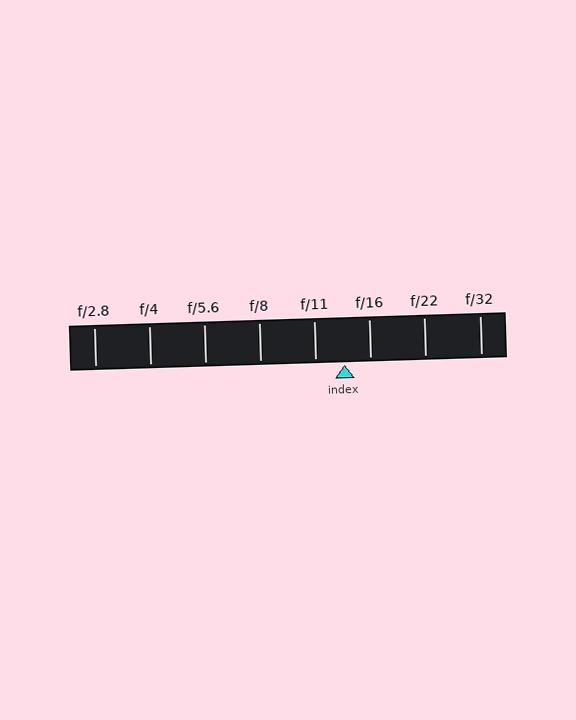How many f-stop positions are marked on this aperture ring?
There are 8 f-stop positions marked.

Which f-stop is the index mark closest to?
The index mark is closest to f/16.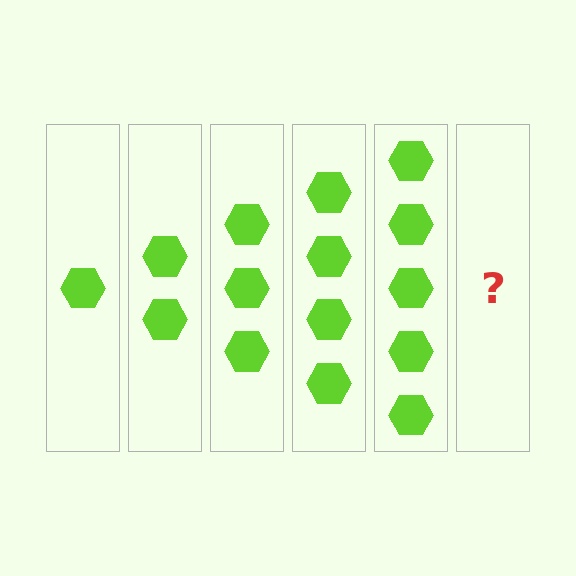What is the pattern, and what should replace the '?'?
The pattern is that each step adds one more hexagon. The '?' should be 6 hexagons.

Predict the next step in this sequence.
The next step is 6 hexagons.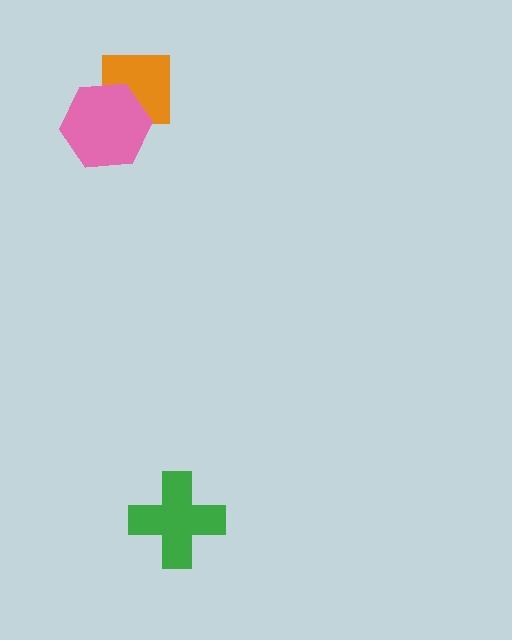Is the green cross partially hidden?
No, no other shape covers it.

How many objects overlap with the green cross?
0 objects overlap with the green cross.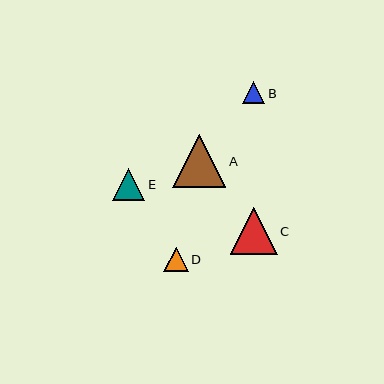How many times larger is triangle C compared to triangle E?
Triangle C is approximately 1.4 times the size of triangle E.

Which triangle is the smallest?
Triangle B is the smallest with a size of approximately 22 pixels.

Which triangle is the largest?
Triangle A is the largest with a size of approximately 53 pixels.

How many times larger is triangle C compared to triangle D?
Triangle C is approximately 1.9 times the size of triangle D.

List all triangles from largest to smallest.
From largest to smallest: A, C, E, D, B.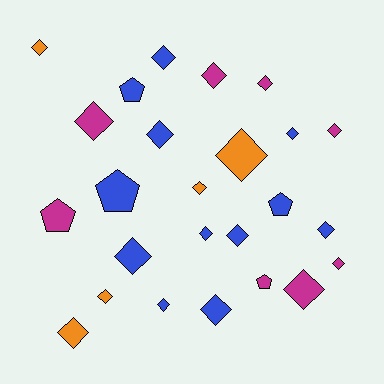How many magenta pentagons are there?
There are 2 magenta pentagons.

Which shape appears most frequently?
Diamond, with 20 objects.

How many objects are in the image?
There are 25 objects.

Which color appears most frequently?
Blue, with 12 objects.